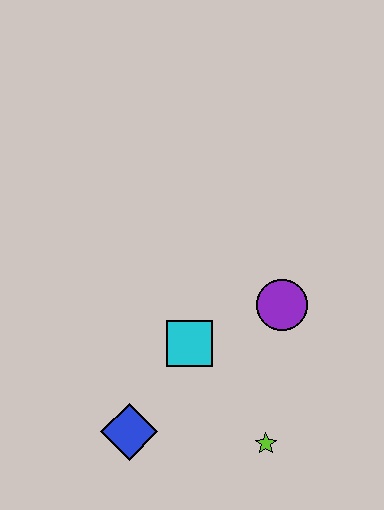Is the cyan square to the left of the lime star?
Yes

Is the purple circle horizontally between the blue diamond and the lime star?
No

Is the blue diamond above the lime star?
Yes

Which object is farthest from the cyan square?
The lime star is farthest from the cyan square.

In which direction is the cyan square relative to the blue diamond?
The cyan square is above the blue diamond.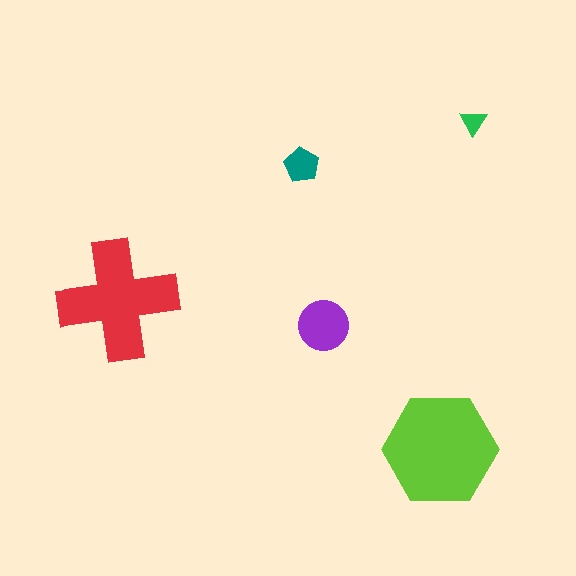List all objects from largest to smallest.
The lime hexagon, the red cross, the purple circle, the teal pentagon, the green triangle.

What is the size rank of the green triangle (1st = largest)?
5th.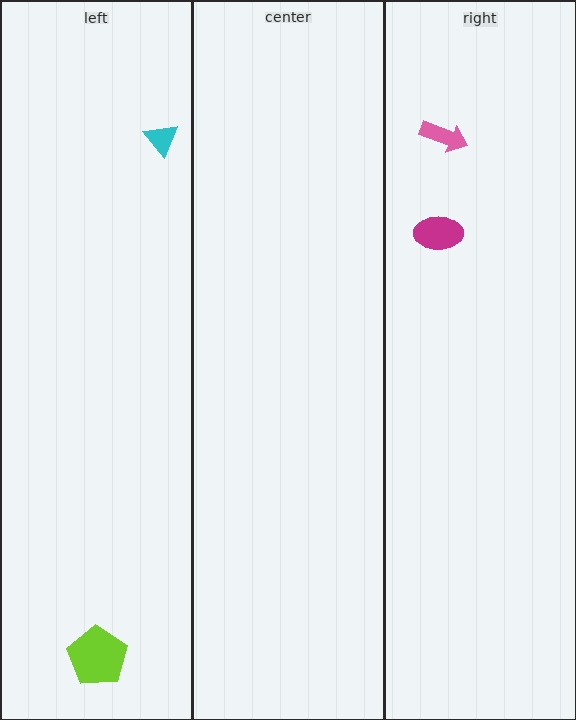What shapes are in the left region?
The lime pentagon, the cyan triangle.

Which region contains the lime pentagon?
The left region.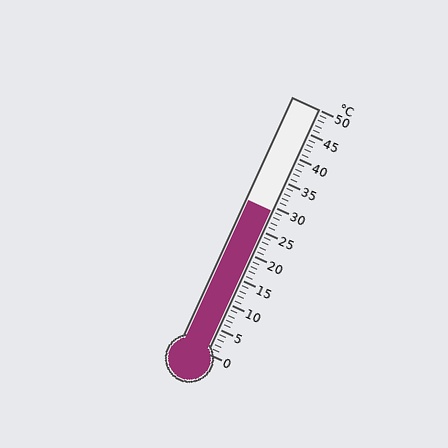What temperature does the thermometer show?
The thermometer shows approximately 29°C.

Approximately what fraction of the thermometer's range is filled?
The thermometer is filled to approximately 60% of its range.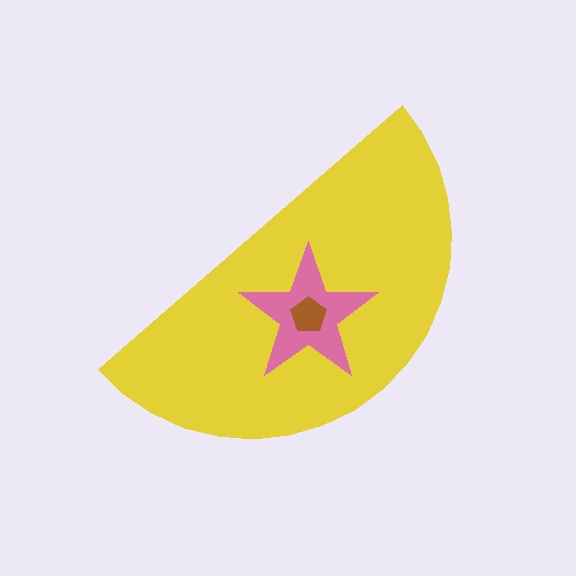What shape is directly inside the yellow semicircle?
The pink star.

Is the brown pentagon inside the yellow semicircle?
Yes.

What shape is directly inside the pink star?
The brown pentagon.